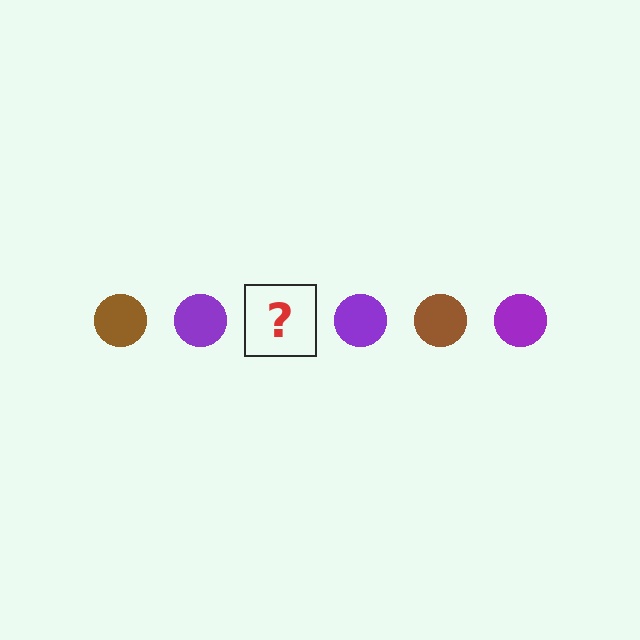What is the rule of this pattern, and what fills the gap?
The rule is that the pattern cycles through brown, purple circles. The gap should be filled with a brown circle.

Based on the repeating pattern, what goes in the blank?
The blank should be a brown circle.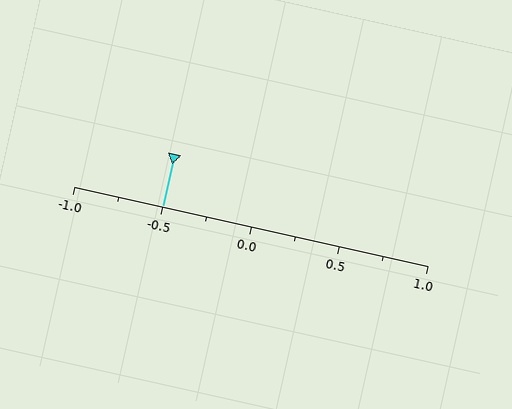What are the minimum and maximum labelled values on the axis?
The axis runs from -1.0 to 1.0.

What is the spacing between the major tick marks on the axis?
The major ticks are spaced 0.5 apart.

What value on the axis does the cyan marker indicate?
The marker indicates approximately -0.5.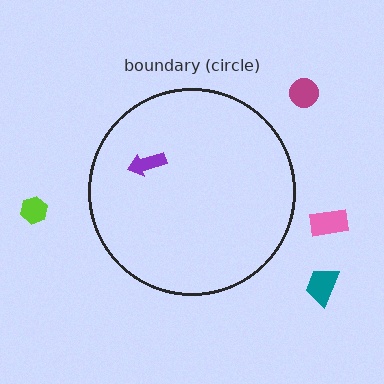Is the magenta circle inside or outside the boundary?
Outside.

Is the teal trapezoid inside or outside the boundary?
Outside.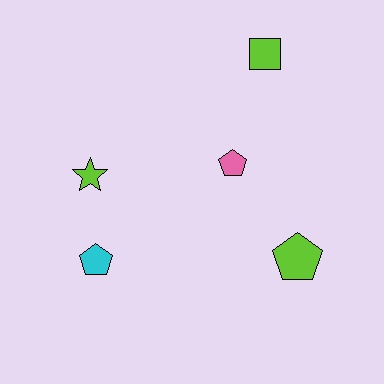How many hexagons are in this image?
There are no hexagons.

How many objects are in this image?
There are 5 objects.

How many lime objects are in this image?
There are 3 lime objects.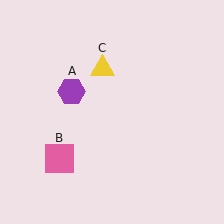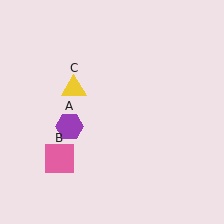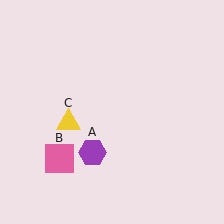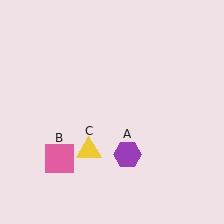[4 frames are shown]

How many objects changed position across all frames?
2 objects changed position: purple hexagon (object A), yellow triangle (object C).